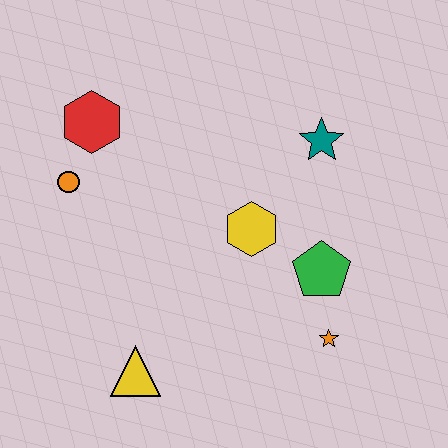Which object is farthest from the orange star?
The red hexagon is farthest from the orange star.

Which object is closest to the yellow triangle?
The yellow hexagon is closest to the yellow triangle.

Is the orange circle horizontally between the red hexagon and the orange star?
No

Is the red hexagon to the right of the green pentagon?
No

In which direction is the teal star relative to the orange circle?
The teal star is to the right of the orange circle.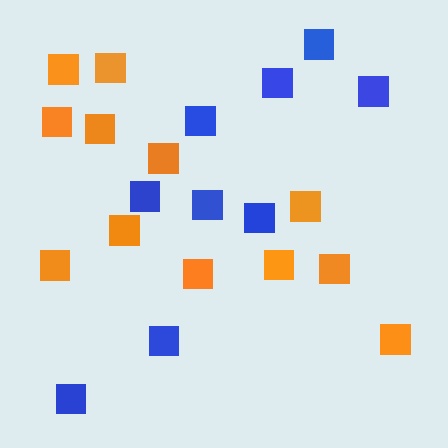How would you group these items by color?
There are 2 groups: one group of blue squares (9) and one group of orange squares (12).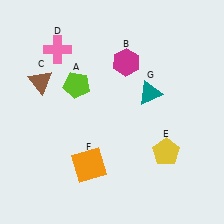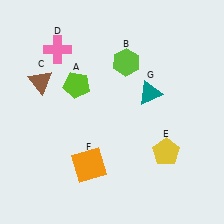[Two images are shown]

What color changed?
The hexagon (B) changed from magenta in Image 1 to lime in Image 2.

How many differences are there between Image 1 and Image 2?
There is 1 difference between the two images.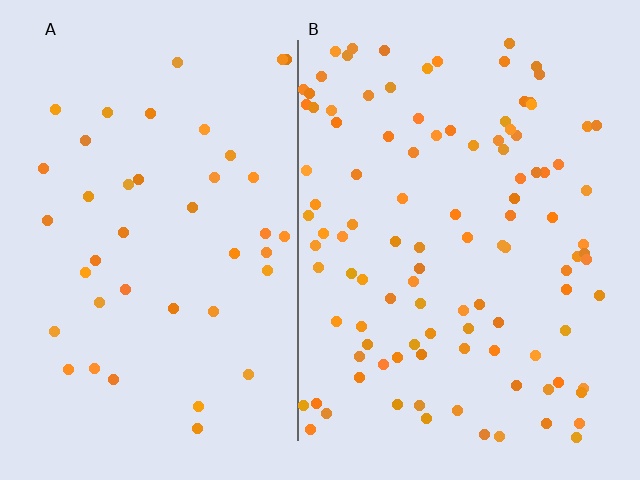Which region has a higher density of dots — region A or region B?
B (the right).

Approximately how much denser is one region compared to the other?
Approximately 2.6× — region B over region A.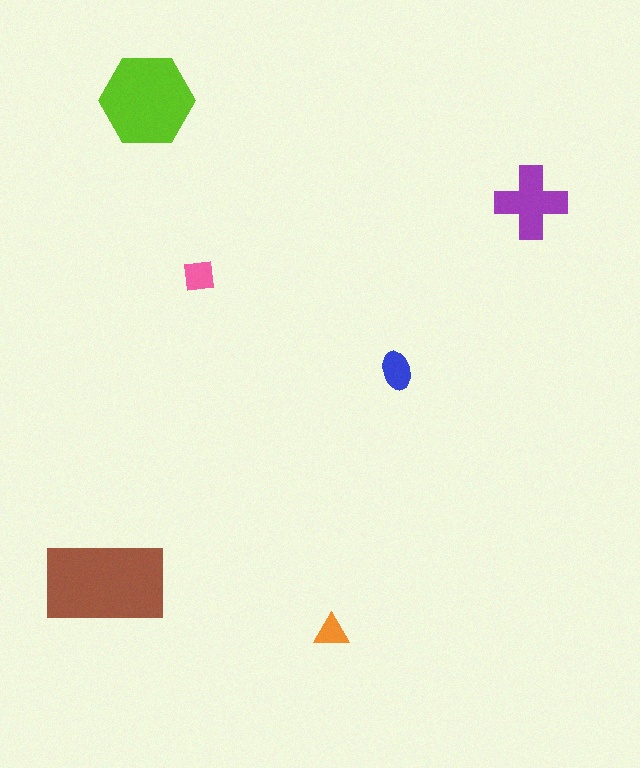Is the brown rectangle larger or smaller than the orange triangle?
Larger.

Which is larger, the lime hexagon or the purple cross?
The lime hexagon.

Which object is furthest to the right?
The purple cross is rightmost.